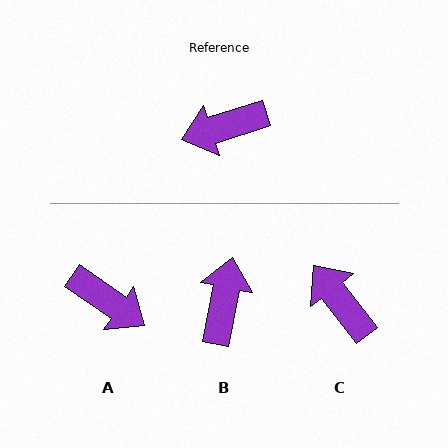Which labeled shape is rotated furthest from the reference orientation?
A, about 128 degrees away.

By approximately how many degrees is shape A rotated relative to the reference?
Approximately 128 degrees counter-clockwise.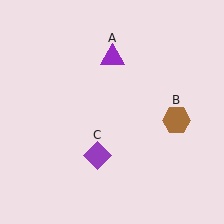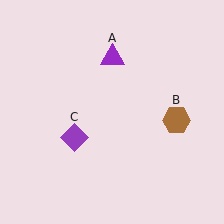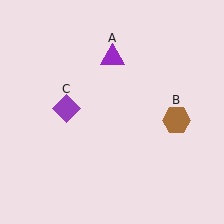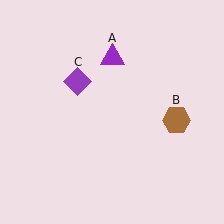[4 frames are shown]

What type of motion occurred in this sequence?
The purple diamond (object C) rotated clockwise around the center of the scene.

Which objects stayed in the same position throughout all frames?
Purple triangle (object A) and brown hexagon (object B) remained stationary.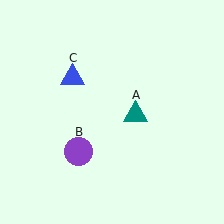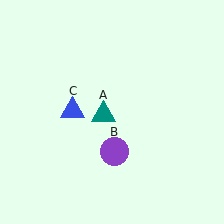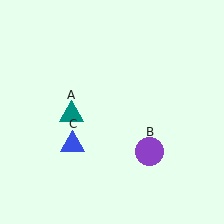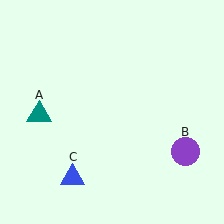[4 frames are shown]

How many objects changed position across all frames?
3 objects changed position: teal triangle (object A), purple circle (object B), blue triangle (object C).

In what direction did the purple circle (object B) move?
The purple circle (object B) moved right.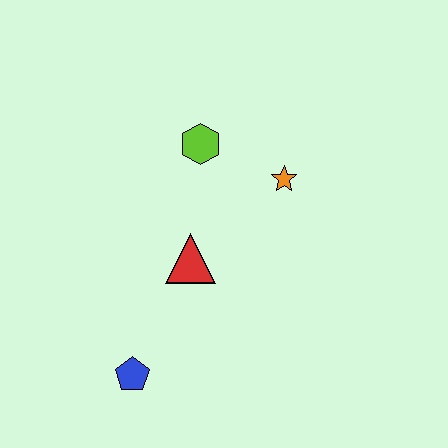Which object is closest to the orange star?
The lime hexagon is closest to the orange star.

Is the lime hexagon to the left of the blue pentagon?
No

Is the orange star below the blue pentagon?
No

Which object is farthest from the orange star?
The blue pentagon is farthest from the orange star.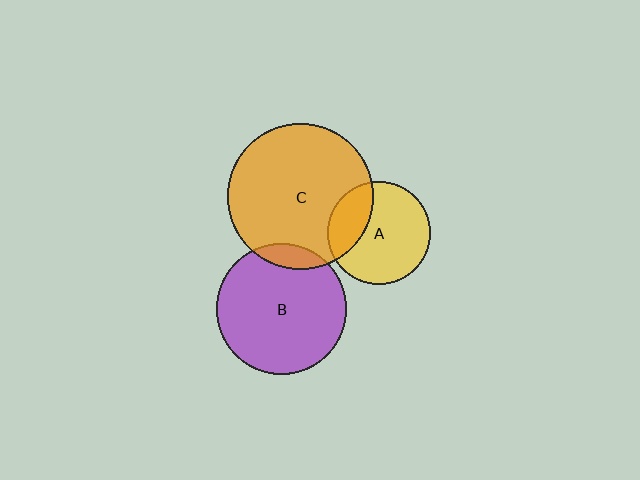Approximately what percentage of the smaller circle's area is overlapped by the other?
Approximately 10%.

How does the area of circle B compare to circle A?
Approximately 1.6 times.